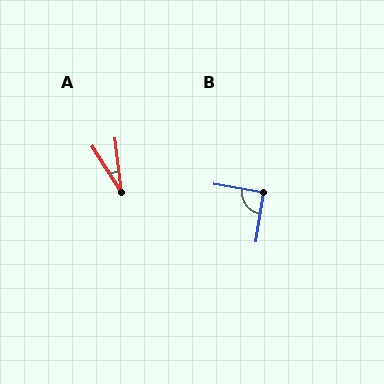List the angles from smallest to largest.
A (26°), B (91°).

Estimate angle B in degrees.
Approximately 91 degrees.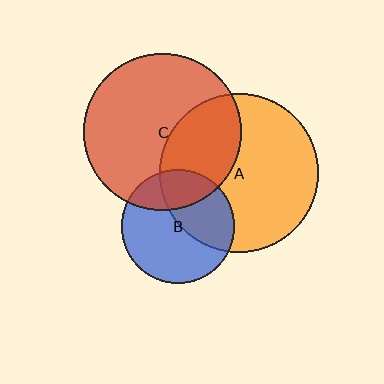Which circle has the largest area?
Circle A (orange).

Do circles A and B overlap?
Yes.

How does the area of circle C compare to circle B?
Approximately 1.9 times.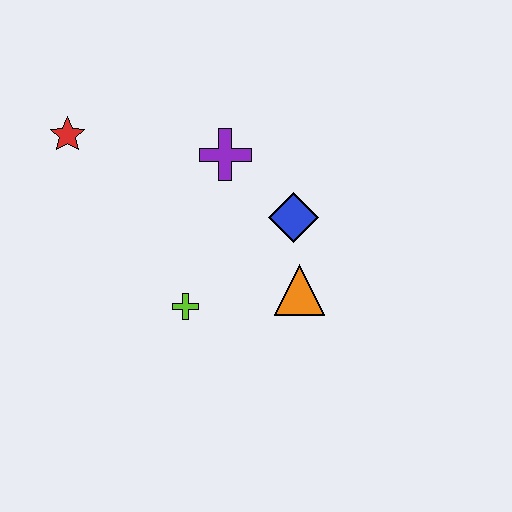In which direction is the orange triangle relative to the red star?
The orange triangle is to the right of the red star.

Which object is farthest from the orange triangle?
The red star is farthest from the orange triangle.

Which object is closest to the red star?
The purple cross is closest to the red star.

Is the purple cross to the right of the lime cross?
Yes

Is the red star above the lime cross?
Yes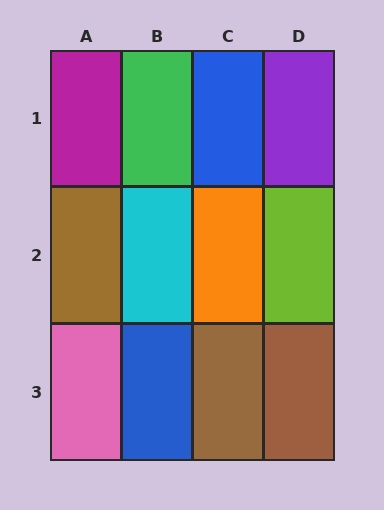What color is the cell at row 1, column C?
Blue.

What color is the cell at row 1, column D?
Purple.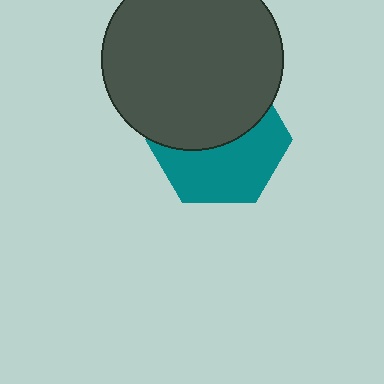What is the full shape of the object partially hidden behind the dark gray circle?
The partially hidden object is a teal hexagon.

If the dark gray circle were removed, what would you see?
You would see the complete teal hexagon.